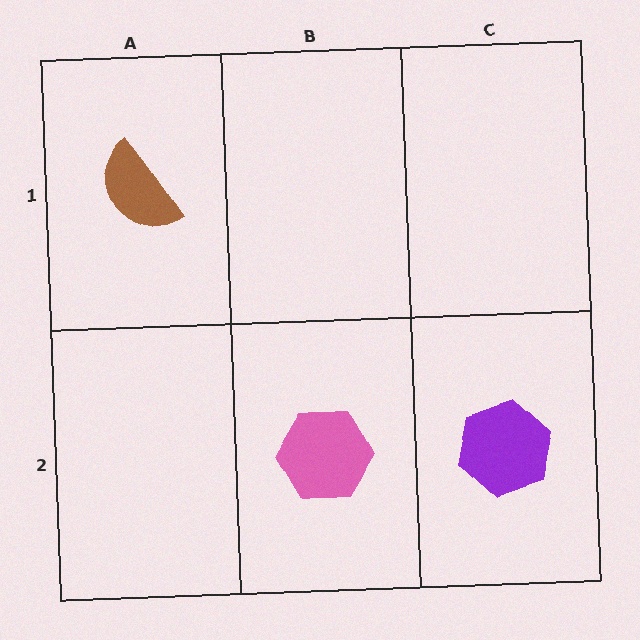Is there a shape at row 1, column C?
No, that cell is empty.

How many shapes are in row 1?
1 shape.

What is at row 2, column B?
A pink hexagon.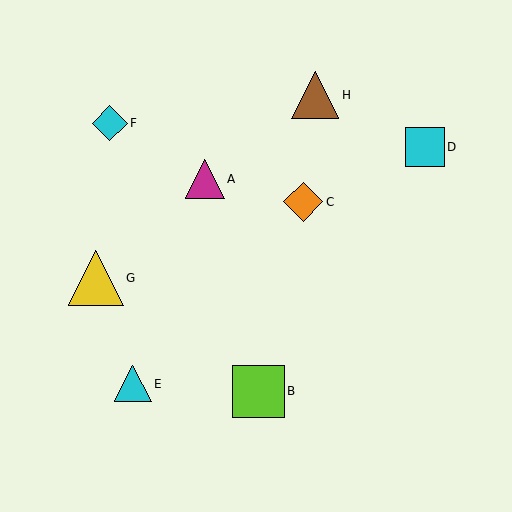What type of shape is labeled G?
Shape G is a yellow triangle.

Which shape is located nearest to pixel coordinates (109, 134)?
The cyan diamond (labeled F) at (110, 123) is nearest to that location.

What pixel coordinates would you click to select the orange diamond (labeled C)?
Click at (303, 202) to select the orange diamond C.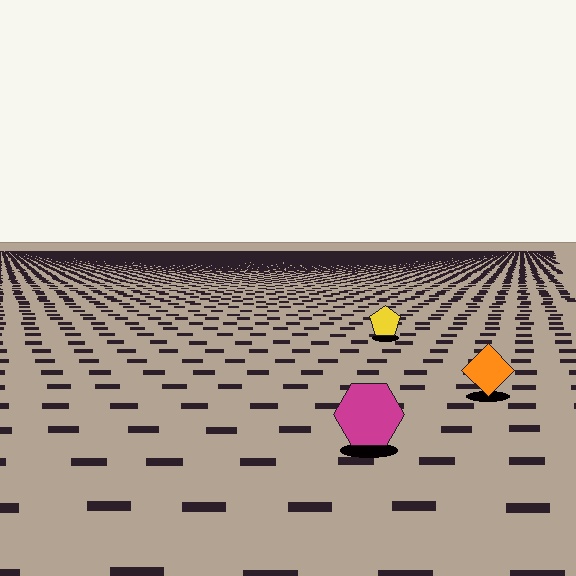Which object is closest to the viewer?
The magenta hexagon is closest. The texture marks near it are larger and more spread out.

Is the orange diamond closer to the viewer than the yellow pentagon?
Yes. The orange diamond is closer — you can tell from the texture gradient: the ground texture is coarser near it.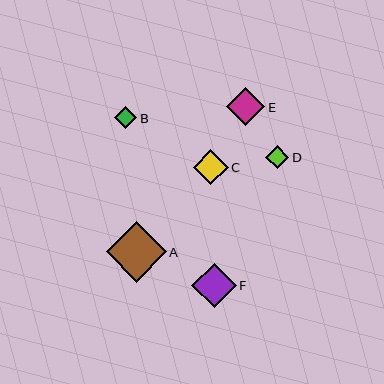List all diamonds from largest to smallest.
From largest to smallest: A, F, E, C, D, B.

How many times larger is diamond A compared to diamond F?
Diamond A is approximately 1.4 times the size of diamond F.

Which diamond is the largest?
Diamond A is the largest with a size of approximately 60 pixels.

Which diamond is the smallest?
Diamond B is the smallest with a size of approximately 22 pixels.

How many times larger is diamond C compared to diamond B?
Diamond C is approximately 1.6 times the size of diamond B.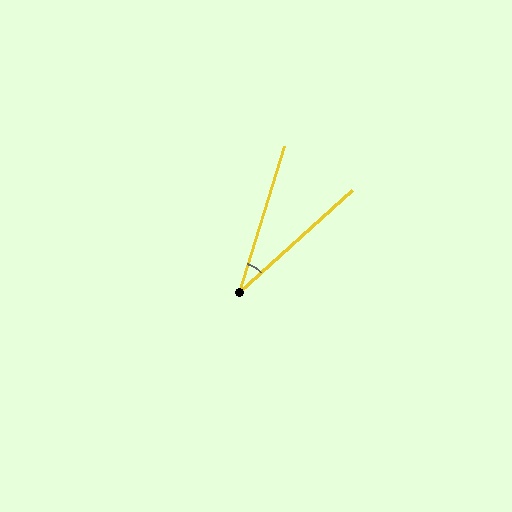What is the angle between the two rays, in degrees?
Approximately 31 degrees.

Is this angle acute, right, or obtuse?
It is acute.